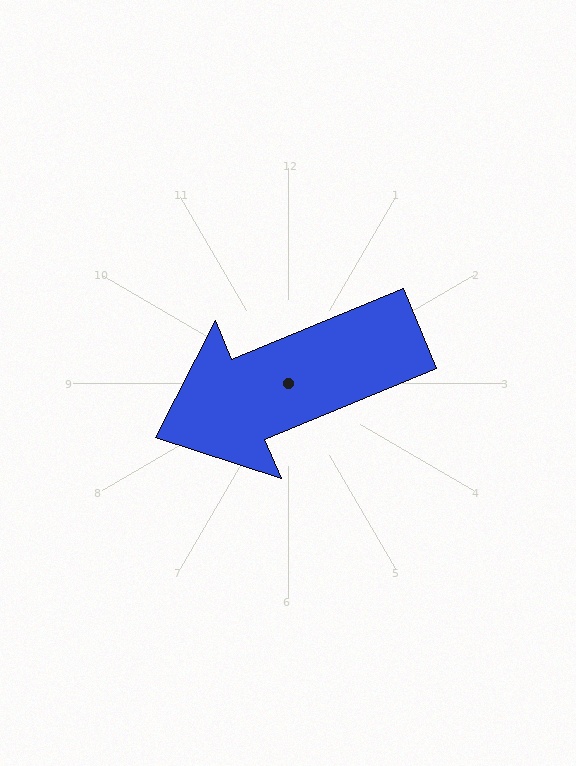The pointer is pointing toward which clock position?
Roughly 8 o'clock.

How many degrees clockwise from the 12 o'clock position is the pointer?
Approximately 248 degrees.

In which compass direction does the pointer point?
West.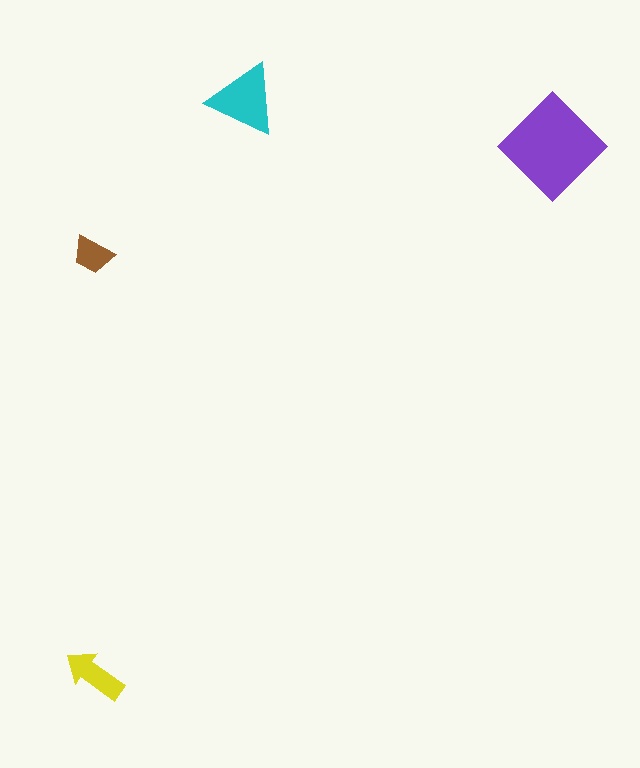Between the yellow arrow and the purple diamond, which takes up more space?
The purple diamond.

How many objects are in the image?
There are 4 objects in the image.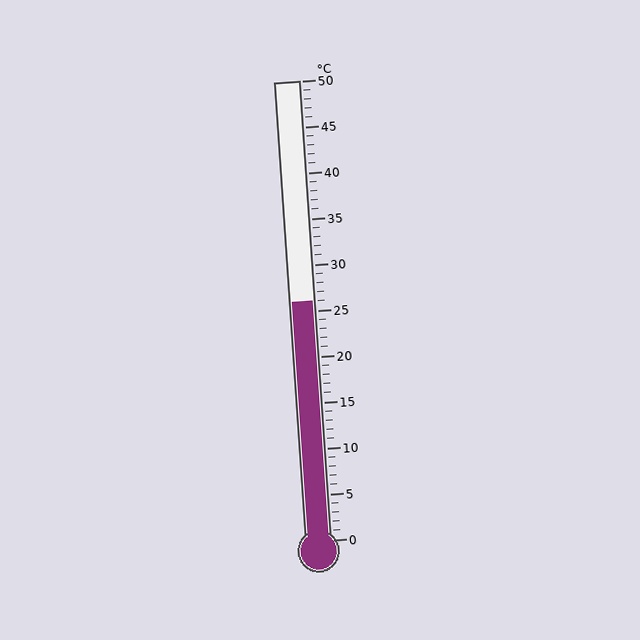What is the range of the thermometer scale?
The thermometer scale ranges from 0°C to 50°C.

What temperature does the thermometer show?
The thermometer shows approximately 26°C.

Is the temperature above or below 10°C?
The temperature is above 10°C.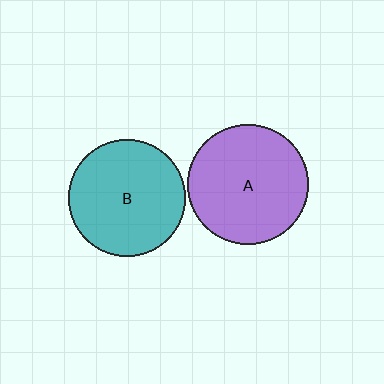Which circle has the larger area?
Circle A (purple).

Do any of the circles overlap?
No, none of the circles overlap.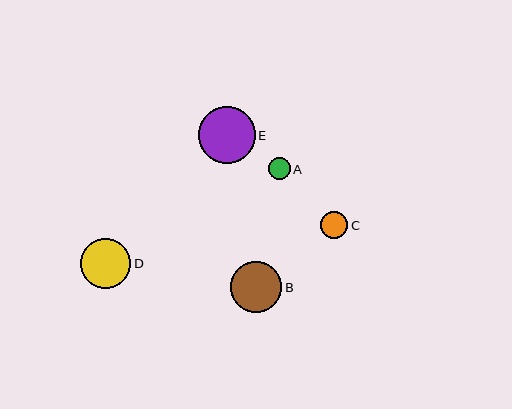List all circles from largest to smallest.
From largest to smallest: E, B, D, C, A.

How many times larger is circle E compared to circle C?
Circle E is approximately 2.1 times the size of circle C.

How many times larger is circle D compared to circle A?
Circle D is approximately 2.3 times the size of circle A.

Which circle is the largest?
Circle E is the largest with a size of approximately 57 pixels.